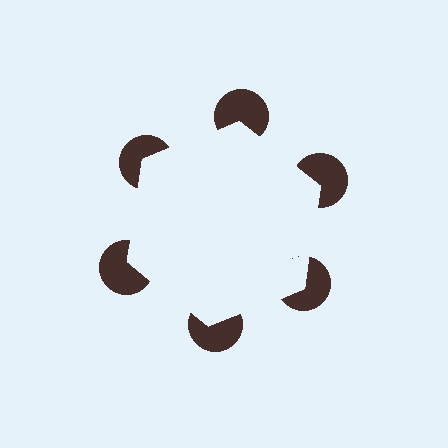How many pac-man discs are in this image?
There are 6 — one at each vertex of the illusory hexagon.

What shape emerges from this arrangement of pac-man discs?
An illusory hexagon — its edges are inferred from the aligned wedge cuts in the pac-man discs, not physically drawn.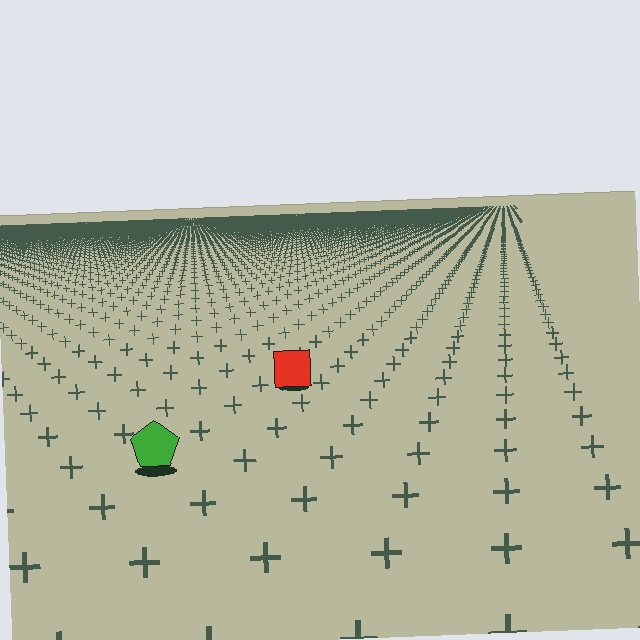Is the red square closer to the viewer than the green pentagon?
No. The green pentagon is closer — you can tell from the texture gradient: the ground texture is coarser near it.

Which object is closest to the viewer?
The green pentagon is closest. The texture marks near it are larger and more spread out.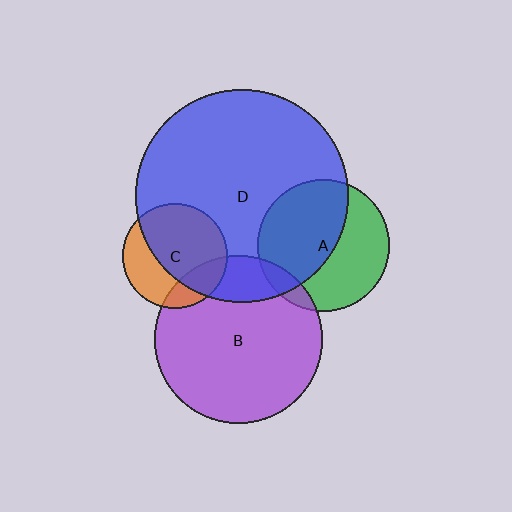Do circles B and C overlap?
Yes.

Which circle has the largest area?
Circle D (blue).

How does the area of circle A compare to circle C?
Approximately 1.6 times.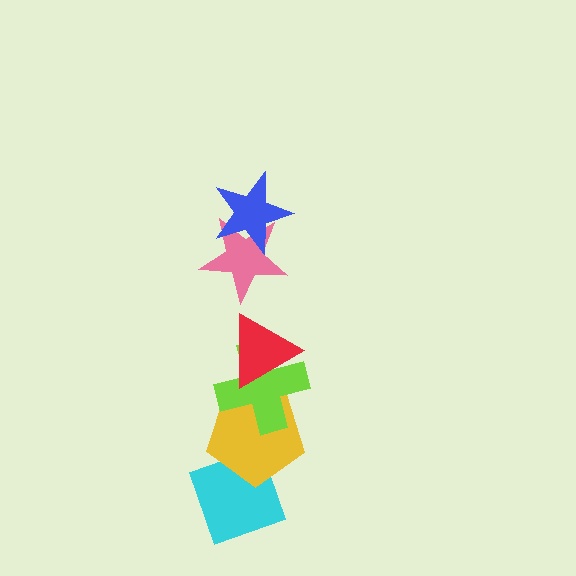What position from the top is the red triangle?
The red triangle is 3rd from the top.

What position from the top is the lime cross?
The lime cross is 4th from the top.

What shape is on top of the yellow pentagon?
The lime cross is on top of the yellow pentagon.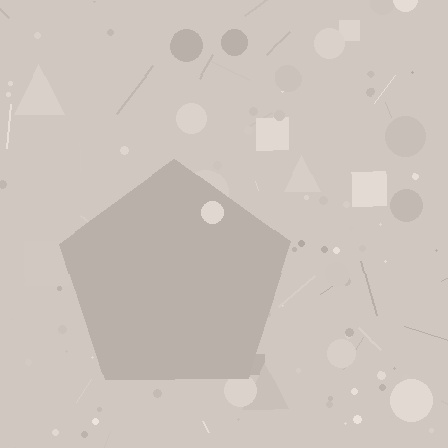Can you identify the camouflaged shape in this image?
The camouflaged shape is a pentagon.